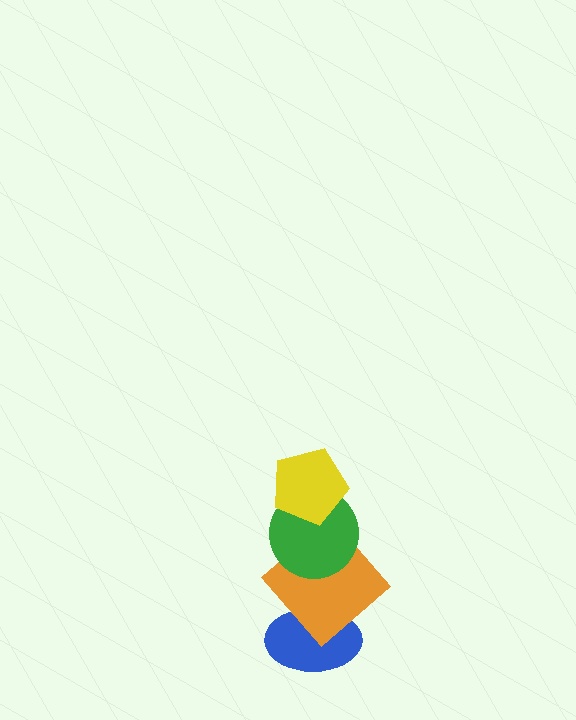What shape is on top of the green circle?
The yellow pentagon is on top of the green circle.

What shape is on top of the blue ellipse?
The orange diamond is on top of the blue ellipse.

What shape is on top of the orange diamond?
The green circle is on top of the orange diamond.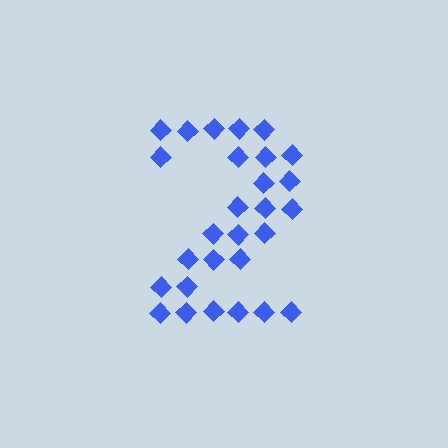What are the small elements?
The small elements are diamonds.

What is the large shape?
The large shape is the digit 2.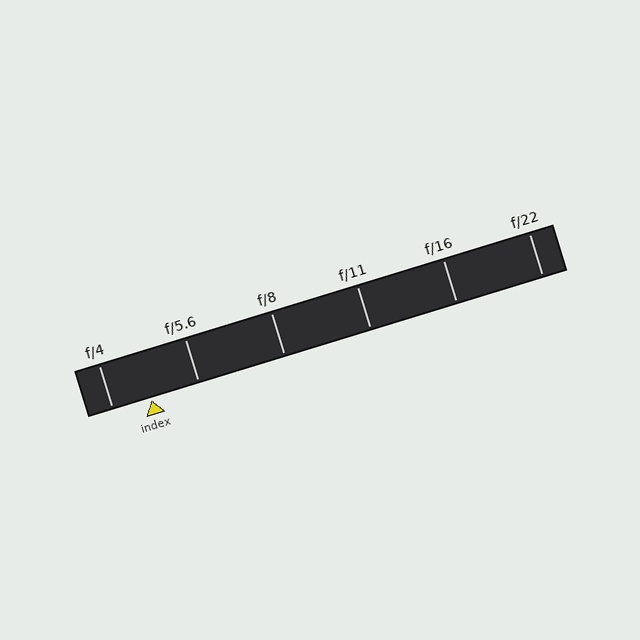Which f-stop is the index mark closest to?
The index mark is closest to f/4.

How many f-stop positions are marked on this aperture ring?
There are 6 f-stop positions marked.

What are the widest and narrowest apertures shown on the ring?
The widest aperture shown is f/4 and the narrowest is f/22.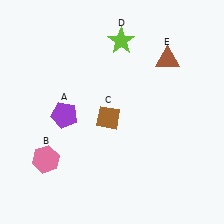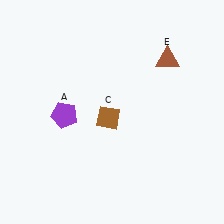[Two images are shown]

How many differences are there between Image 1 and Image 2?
There are 2 differences between the two images.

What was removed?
The lime star (D), the pink hexagon (B) were removed in Image 2.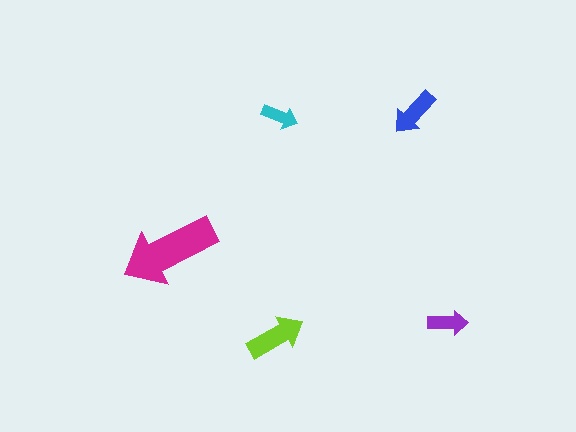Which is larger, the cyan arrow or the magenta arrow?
The magenta one.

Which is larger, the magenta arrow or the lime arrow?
The magenta one.